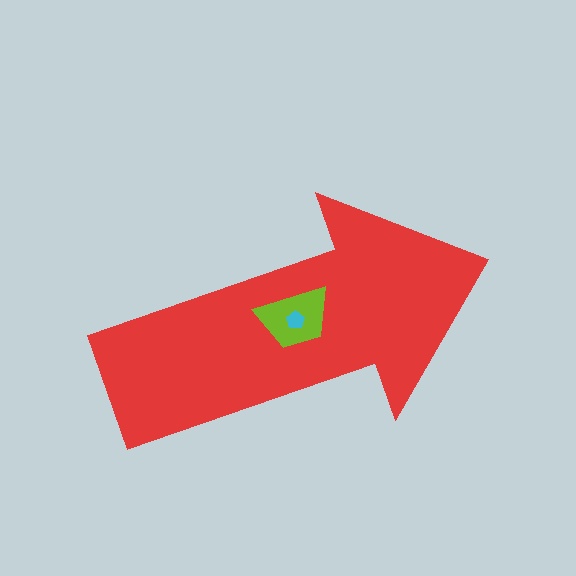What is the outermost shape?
The red arrow.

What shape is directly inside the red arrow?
The lime trapezoid.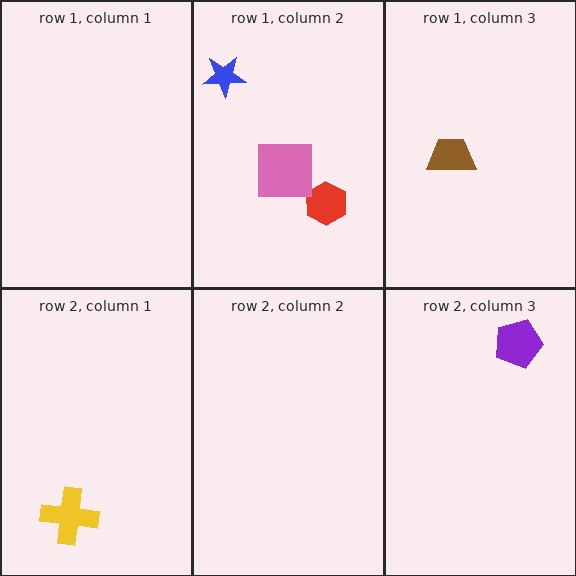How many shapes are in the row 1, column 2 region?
3.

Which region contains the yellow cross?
The row 2, column 1 region.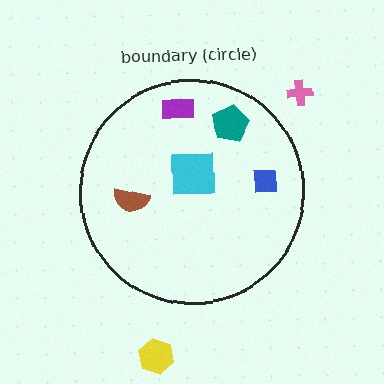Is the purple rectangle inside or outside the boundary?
Inside.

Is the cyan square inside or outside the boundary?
Inside.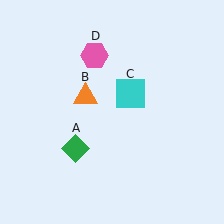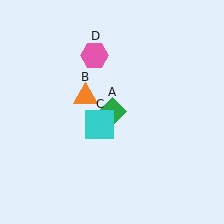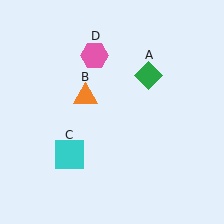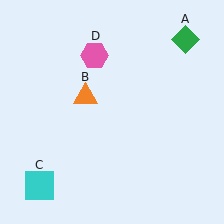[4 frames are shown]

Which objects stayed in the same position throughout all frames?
Orange triangle (object B) and pink hexagon (object D) remained stationary.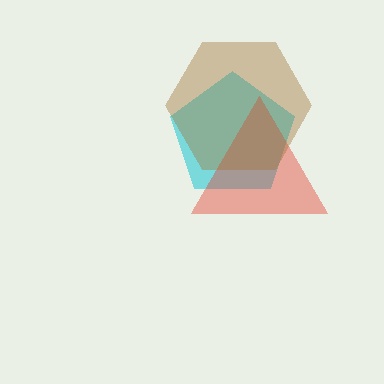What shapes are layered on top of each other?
The layered shapes are: a cyan pentagon, a red triangle, a brown hexagon.